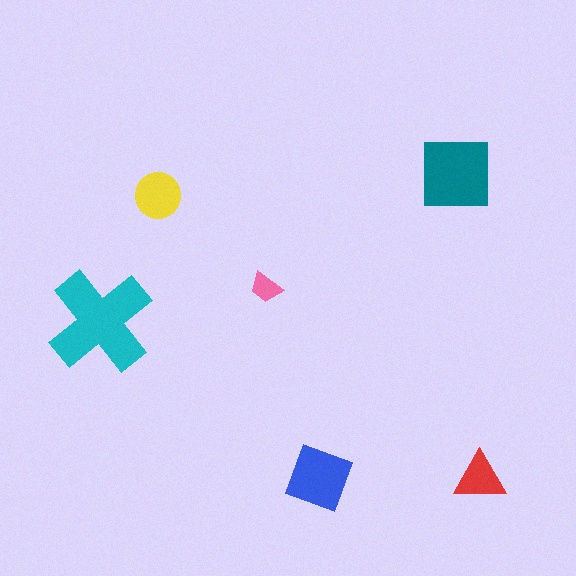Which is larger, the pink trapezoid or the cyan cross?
The cyan cross.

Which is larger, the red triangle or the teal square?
The teal square.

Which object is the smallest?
The pink trapezoid.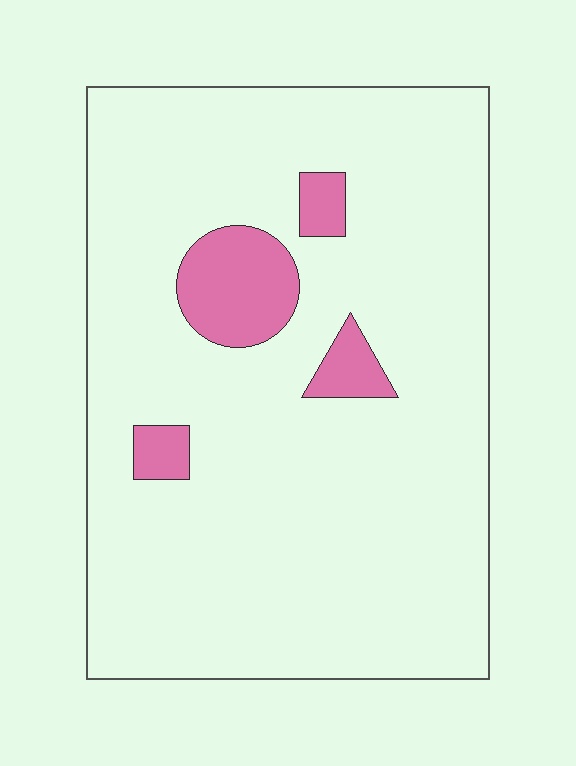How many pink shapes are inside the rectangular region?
4.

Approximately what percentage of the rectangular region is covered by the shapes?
Approximately 10%.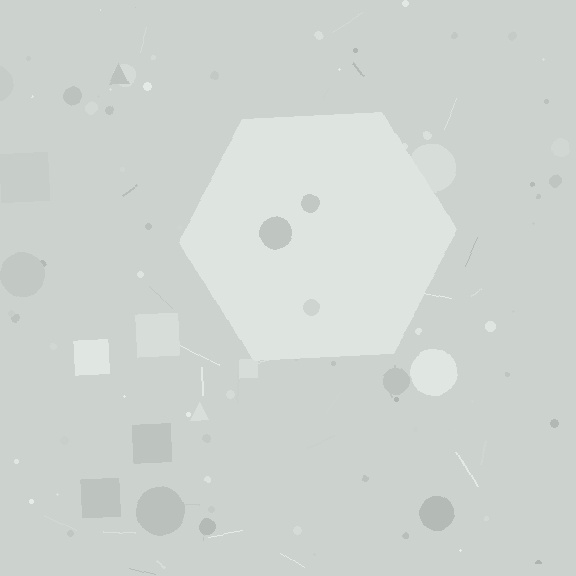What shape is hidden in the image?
A hexagon is hidden in the image.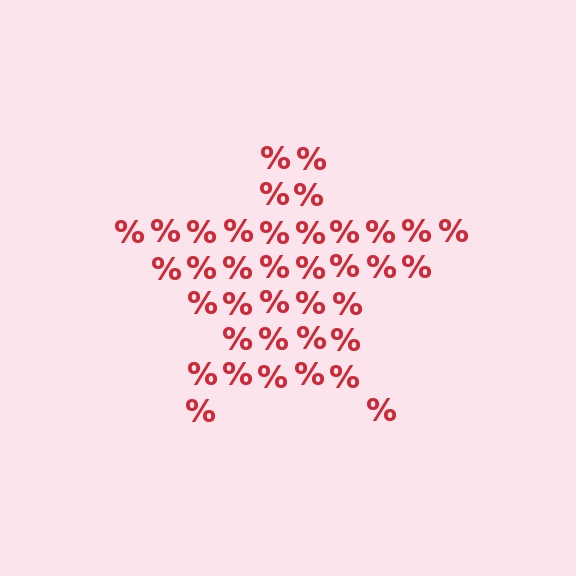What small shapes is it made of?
It is made of small percent signs.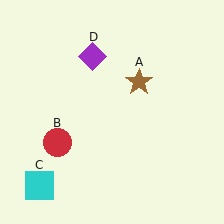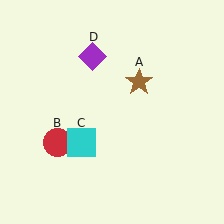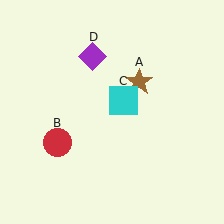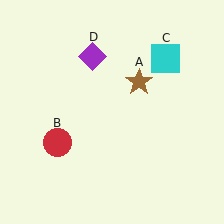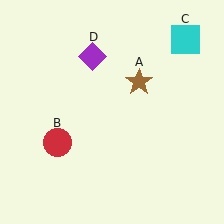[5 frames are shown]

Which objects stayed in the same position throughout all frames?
Brown star (object A) and red circle (object B) and purple diamond (object D) remained stationary.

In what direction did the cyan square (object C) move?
The cyan square (object C) moved up and to the right.